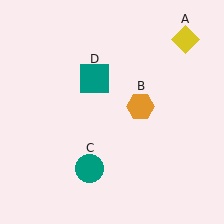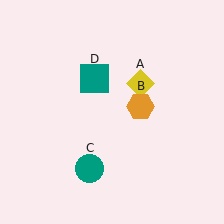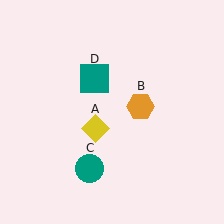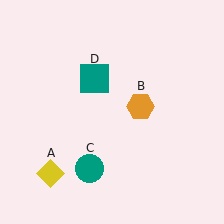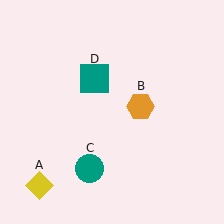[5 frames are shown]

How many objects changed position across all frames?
1 object changed position: yellow diamond (object A).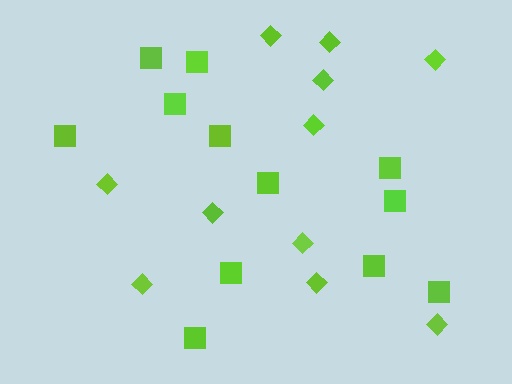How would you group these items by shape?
There are 2 groups: one group of squares (12) and one group of diamonds (11).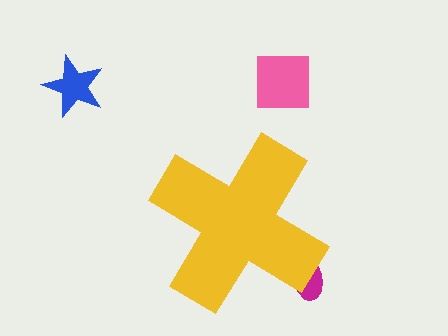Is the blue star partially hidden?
No, the blue star is fully visible.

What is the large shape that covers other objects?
A yellow cross.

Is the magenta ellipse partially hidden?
Yes, the magenta ellipse is partially hidden behind the yellow cross.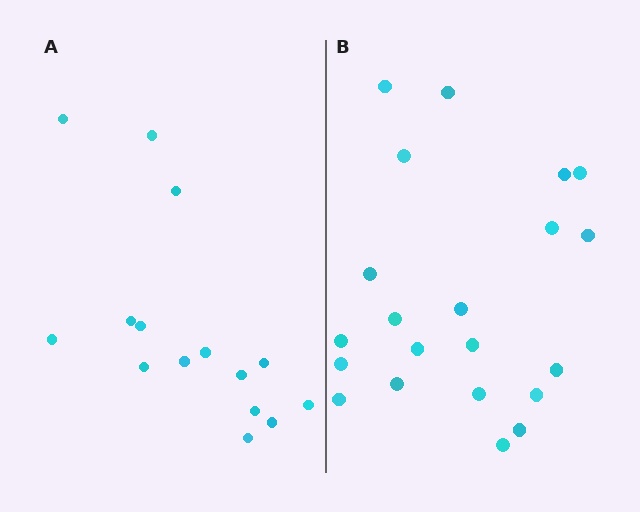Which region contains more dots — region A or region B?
Region B (the right region) has more dots.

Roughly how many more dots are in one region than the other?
Region B has about 6 more dots than region A.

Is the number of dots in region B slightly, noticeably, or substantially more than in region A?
Region B has noticeably more, but not dramatically so. The ratio is roughly 1.4 to 1.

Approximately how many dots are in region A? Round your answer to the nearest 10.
About 20 dots. (The exact count is 15, which rounds to 20.)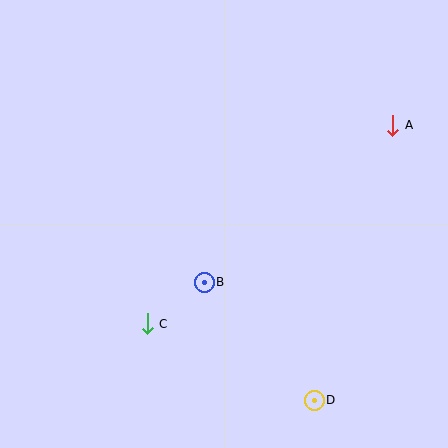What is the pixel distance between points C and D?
The distance between C and D is 183 pixels.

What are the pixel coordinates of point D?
Point D is at (314, 401).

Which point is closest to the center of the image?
Point B at (204, 282) is closest to the center.